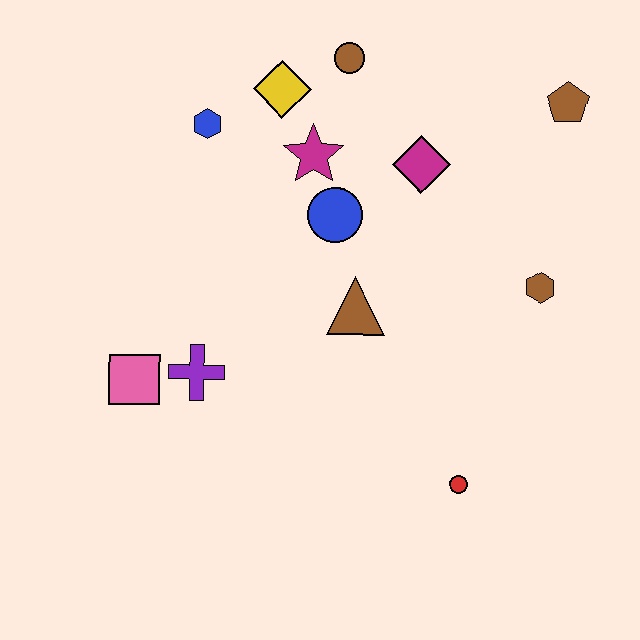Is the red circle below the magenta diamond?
Yes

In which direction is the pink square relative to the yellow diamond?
The pink square is below the yellow diamond.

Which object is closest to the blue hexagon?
The yellow diamond is closest to the blue hexagon.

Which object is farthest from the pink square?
The brown pentagon is farthest from the pink square.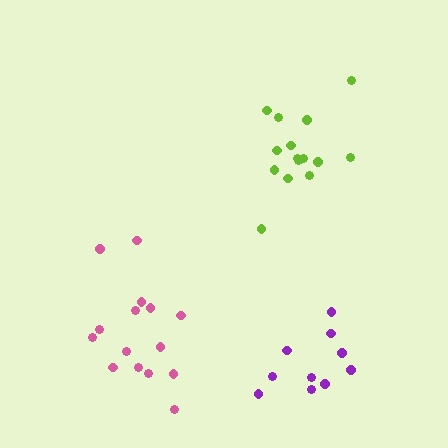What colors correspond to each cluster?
The clusters are colored: purple, lime, pink.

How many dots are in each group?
Group 1: 10 dots, Group 2: 15 dots, Group 3: 15 dots (40 total).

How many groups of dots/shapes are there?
There are 3 groups.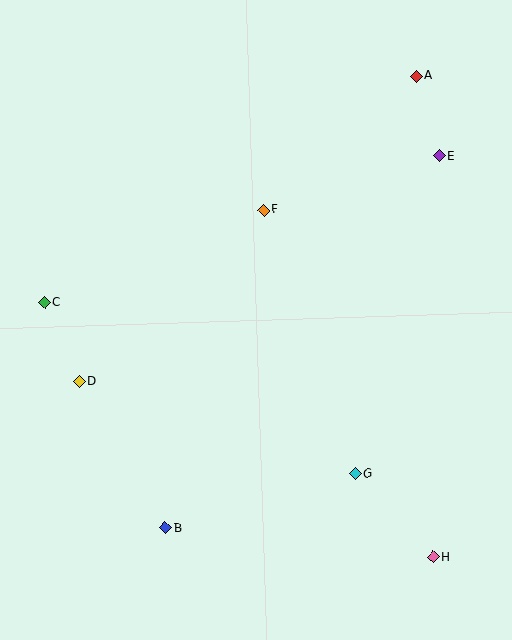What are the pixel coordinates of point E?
Point E is at (439, 156).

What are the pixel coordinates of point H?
Point H is at (433, 557).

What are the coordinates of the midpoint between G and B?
The midpoint between G and B is at (260, 501).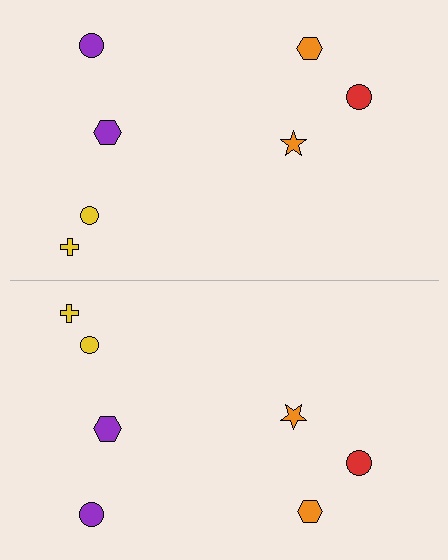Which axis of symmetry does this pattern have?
The pattern has a horizontal axis of symmetry running through the center of the image.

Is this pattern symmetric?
Yes, this pattern has bilateral (reflection) symmetry.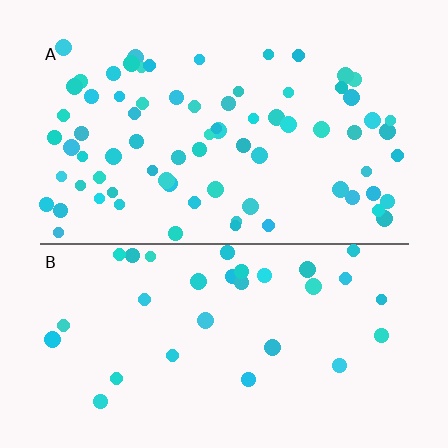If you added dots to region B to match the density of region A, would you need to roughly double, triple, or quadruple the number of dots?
Approximately double.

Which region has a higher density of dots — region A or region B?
A (the top).